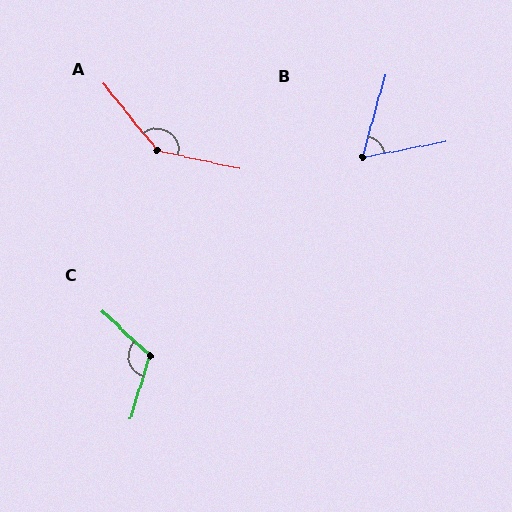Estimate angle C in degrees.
Approximately 116 degrees.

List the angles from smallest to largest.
B (64°), C (116°), A (141°).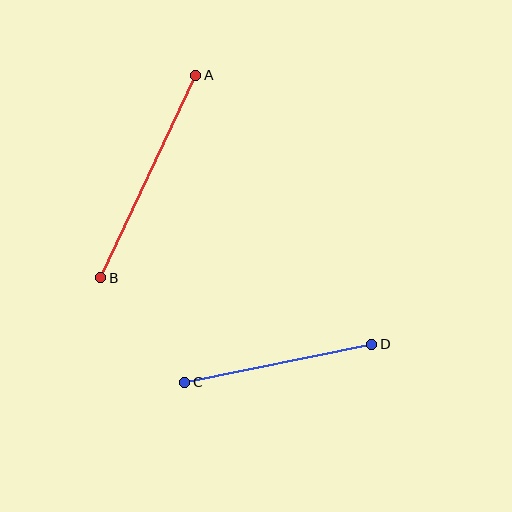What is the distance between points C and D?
The distance is approximately 191 pixels.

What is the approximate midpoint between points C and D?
The midpoint is at approximately (278, 363) pixels.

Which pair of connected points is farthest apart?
Points A and B are farthest apart.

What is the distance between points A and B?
The distance is approximately 224 pixels.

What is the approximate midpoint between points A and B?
The midpoint is at approximately (148, 176) pixels.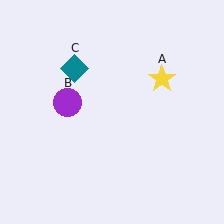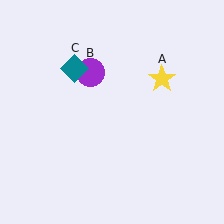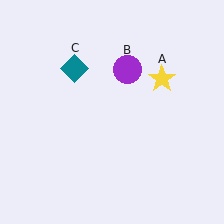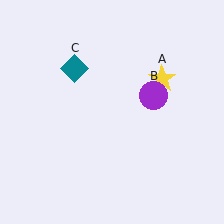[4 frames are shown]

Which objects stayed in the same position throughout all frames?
Yellow star (object A) and teal diamond (object C) remained stationary.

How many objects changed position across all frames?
1 object changed position: purple circle (object B).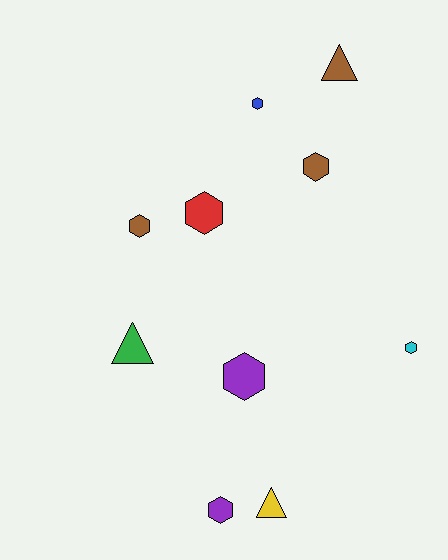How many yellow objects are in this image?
There is 1 yellow object.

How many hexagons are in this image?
There are 7 hexagons.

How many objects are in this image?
There are 10 objects.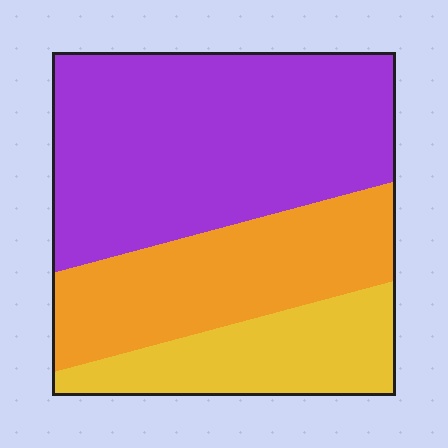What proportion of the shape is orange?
Orange covers around 30% of the shape.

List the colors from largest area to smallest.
From largest to smallest: purple, orange, yellow.